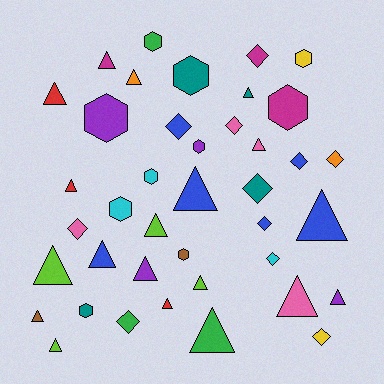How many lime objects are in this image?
There are 4 lime objects.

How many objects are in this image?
There are 40 objects.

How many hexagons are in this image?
There are 10 hexagons.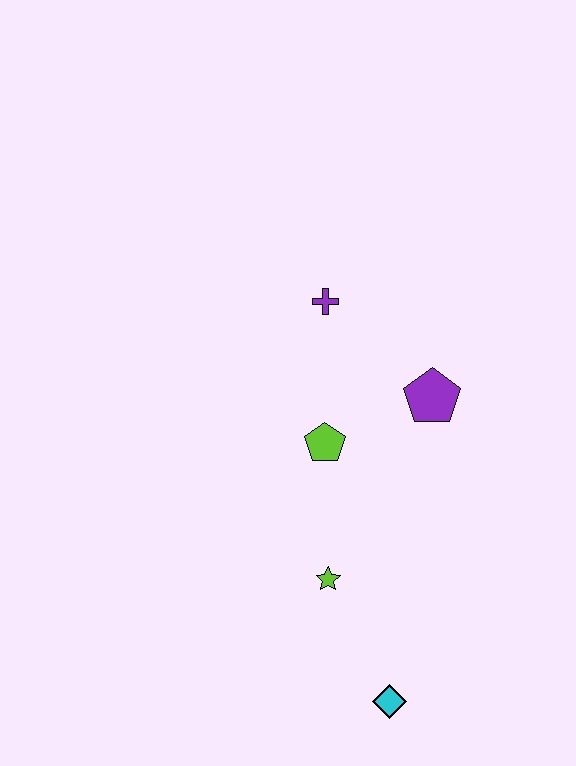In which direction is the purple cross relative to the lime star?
The purple cross is above the lime star.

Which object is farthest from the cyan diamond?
The purple cross is farthest from the cyan diamond.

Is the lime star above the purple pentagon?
No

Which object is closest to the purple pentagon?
The lime pentagon is closest to the purple pentagon.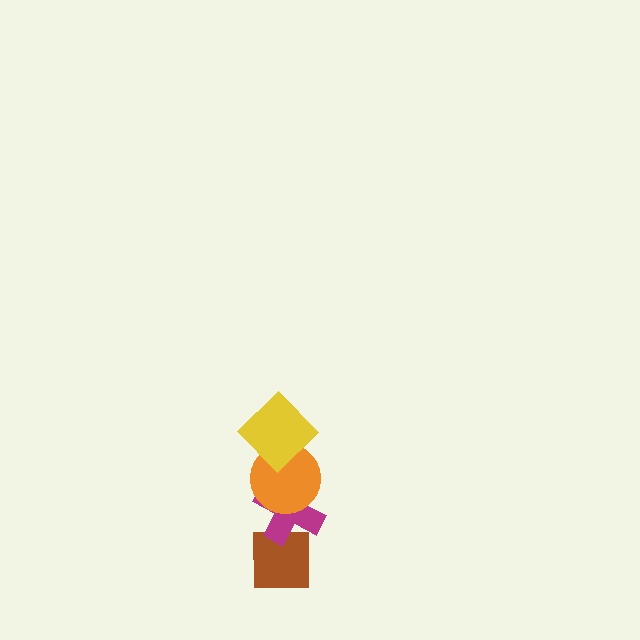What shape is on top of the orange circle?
The yellow diamond is on top of the orange circle.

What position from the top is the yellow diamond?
The yellow diamond is 1st from the top.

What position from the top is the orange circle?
The orange circle is 2nd from the top.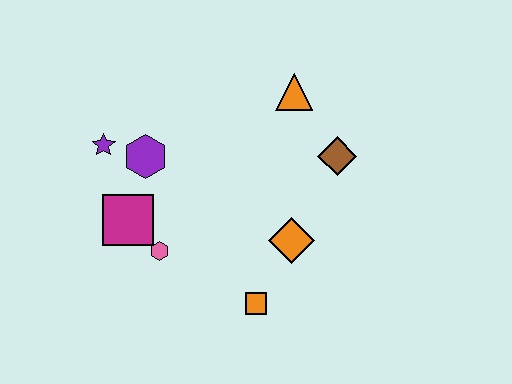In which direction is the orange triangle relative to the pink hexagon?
The orange triangle is above the pink hexagon.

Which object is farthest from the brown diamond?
The purple star is farthest from the brown diamond.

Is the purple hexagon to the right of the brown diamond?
No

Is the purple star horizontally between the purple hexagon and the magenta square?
No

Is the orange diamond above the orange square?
Yes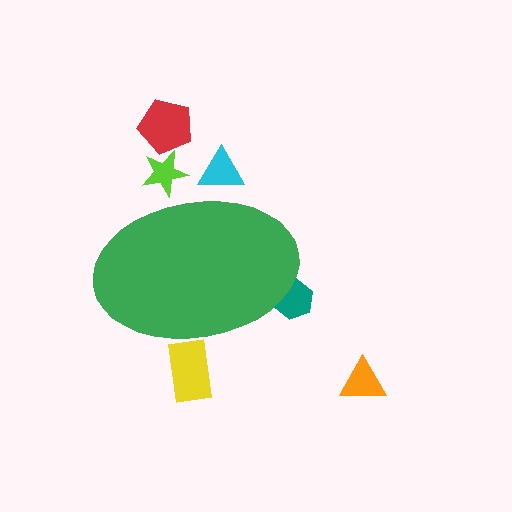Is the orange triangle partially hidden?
No, the orange triangle is fully visible.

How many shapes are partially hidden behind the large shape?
4 shapes are partially hidden.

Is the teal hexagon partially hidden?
Yes, the teal hexagon is partially hidden behind the green ellipse.